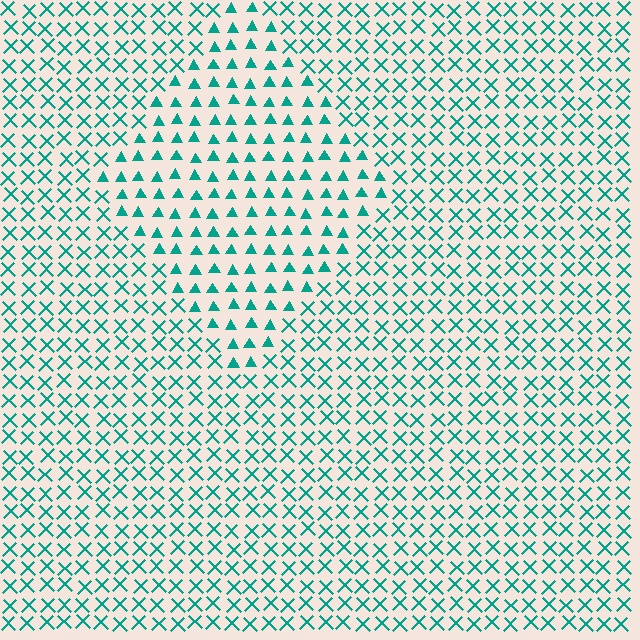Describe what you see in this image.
The image is filled with small teal elements arranged in a uniform grid. A diamond-shaped region contains triangles, while the surrounding area contains X marks. The boundary is defined purely by the change in element shape.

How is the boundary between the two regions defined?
The boundary is defined by a change in element shape: triangles inside vs. X marks outside. All elements share the same color and spacing.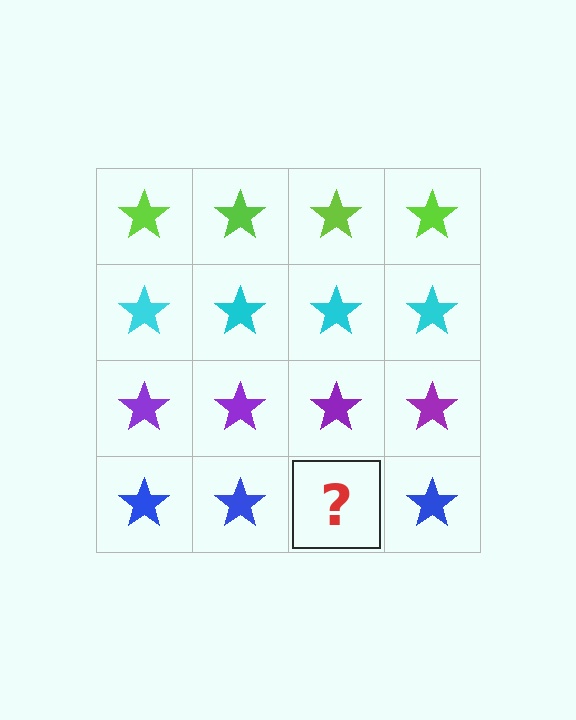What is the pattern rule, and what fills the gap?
The rule is that each row has a consistent color. The gap should be filled with a blue star.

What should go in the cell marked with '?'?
The missing cell should contain a blue star.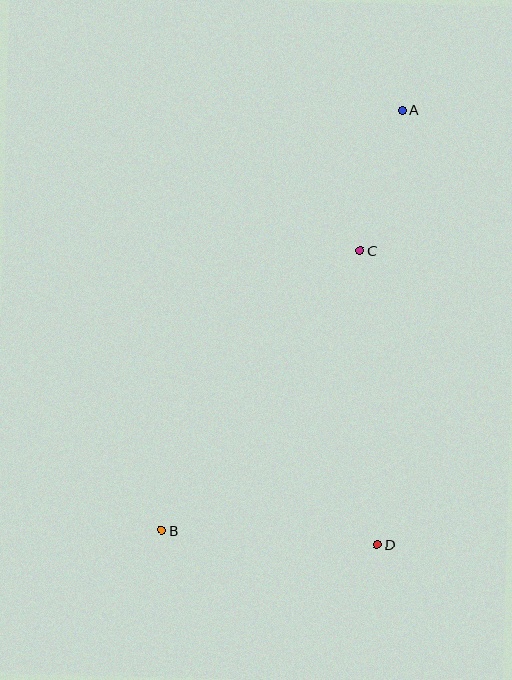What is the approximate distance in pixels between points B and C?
The distance between B and C is approximately 343 pixels.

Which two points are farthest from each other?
Points A and B are farthest from each other.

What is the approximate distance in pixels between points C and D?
The distance between C and D is approximately 295 pixels.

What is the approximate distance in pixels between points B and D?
The distance between B and D is approximately 216 pixels.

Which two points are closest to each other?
Points A and C are closest to each other.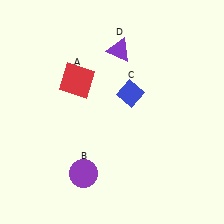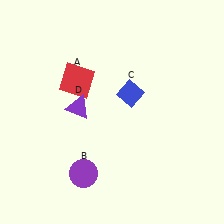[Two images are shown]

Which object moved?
The purple triangle (D) moved down.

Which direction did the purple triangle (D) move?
The purple triangle (D) moved down.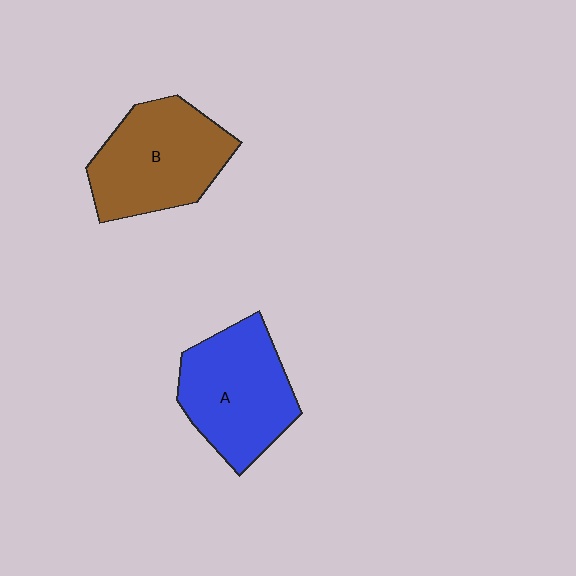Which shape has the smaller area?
Shape A (blue).